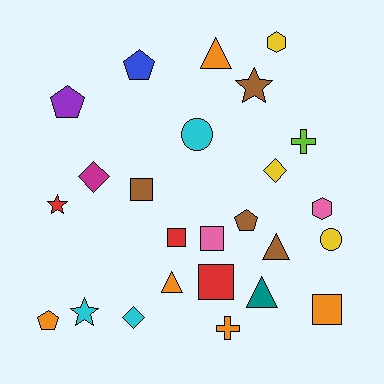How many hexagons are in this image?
There are 2 hexagons.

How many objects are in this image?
There are 25 objects.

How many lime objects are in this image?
There is 1 lime object.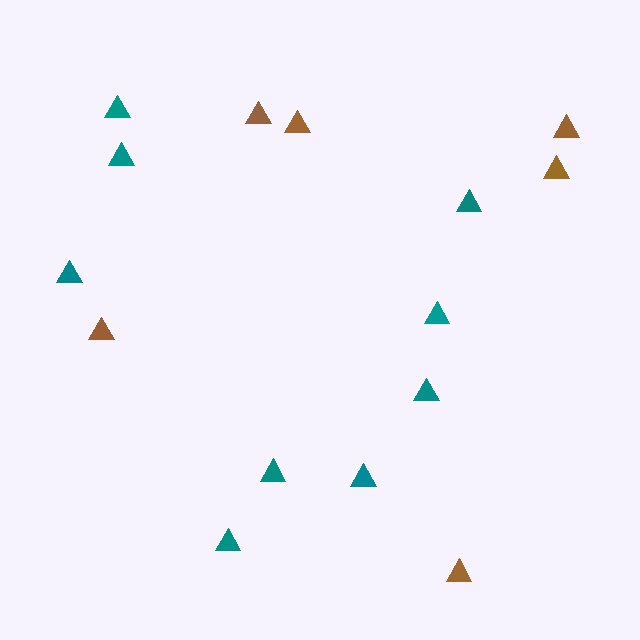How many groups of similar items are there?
There are 2 groups: one group of brown triangles (6) and one group of teal triangles (9).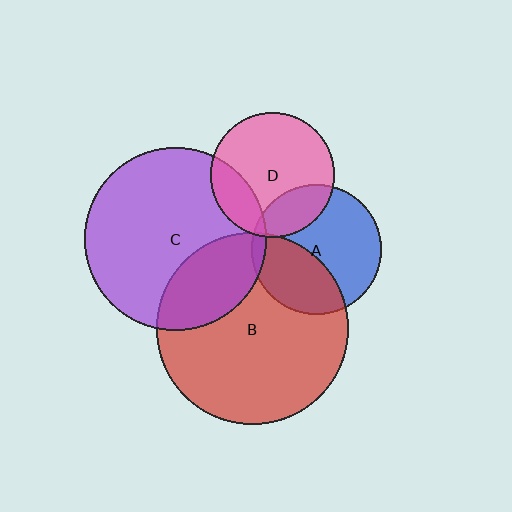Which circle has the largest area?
Circle B (red).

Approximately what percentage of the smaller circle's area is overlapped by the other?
Approximately 20%.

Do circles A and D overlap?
Yes.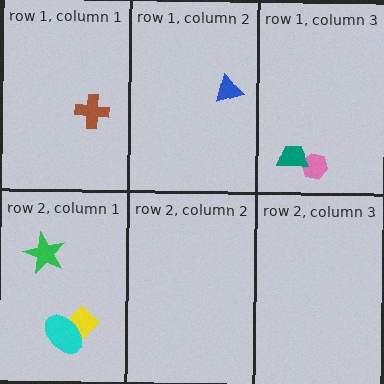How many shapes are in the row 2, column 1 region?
3.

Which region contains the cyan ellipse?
The row 2, column 1 region.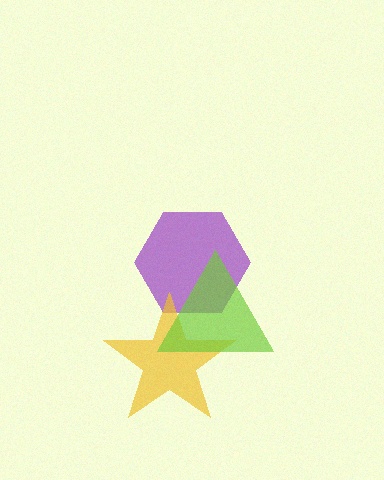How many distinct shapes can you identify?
There are 3 distinct shapes: a purple hexagon, a yellow star, a lime triangle.